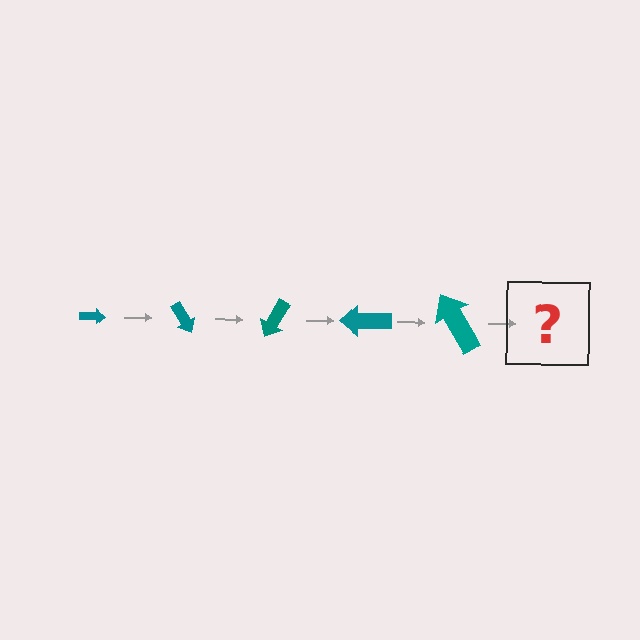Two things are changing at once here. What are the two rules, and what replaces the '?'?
The two rules are that the arrow grows larger each step and it rotates 60 degrees each step. The '?' should be an arrow, larger than the previous one and rotated 300 degrees from the start.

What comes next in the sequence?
The next element should be an arrow, larger than the previous one and rotated 300 degrees from the start.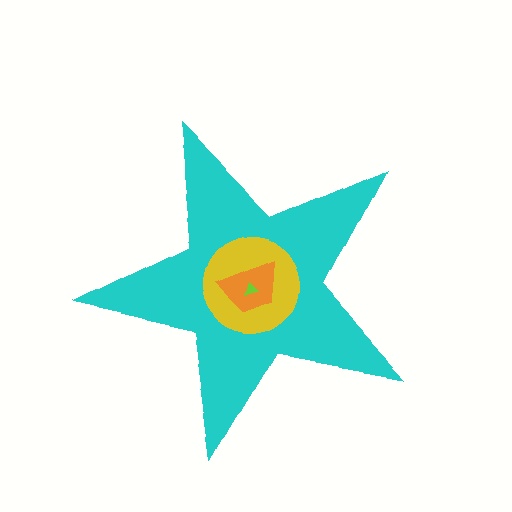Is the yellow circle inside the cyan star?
Yes.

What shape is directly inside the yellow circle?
The orange trapezoid.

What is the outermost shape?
The cyan star.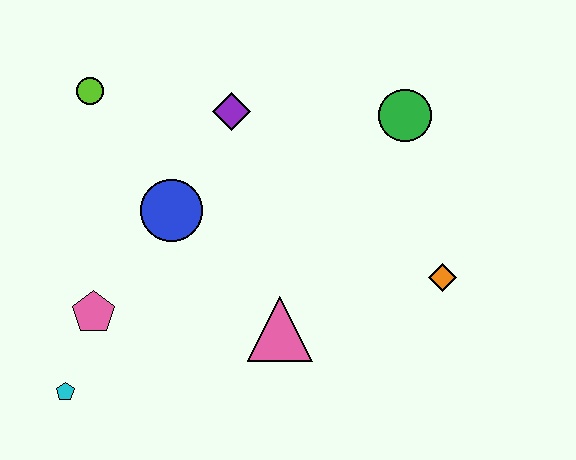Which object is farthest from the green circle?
The cyan pentagon is farthest from the green circle.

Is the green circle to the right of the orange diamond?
No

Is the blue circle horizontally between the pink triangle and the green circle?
No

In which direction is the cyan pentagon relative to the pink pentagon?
The cyan pentagon is below the pink pentagon.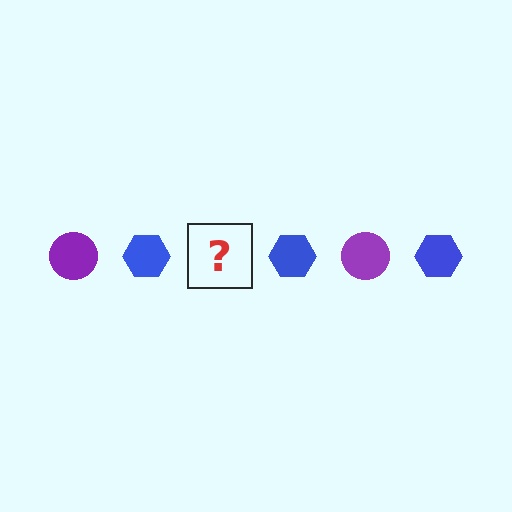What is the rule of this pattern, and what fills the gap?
The rule is that the pattern alternates between purple circle and blue hexagon. The gap should be filled with a purple circle.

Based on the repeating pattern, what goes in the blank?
The blank should be a purple circle.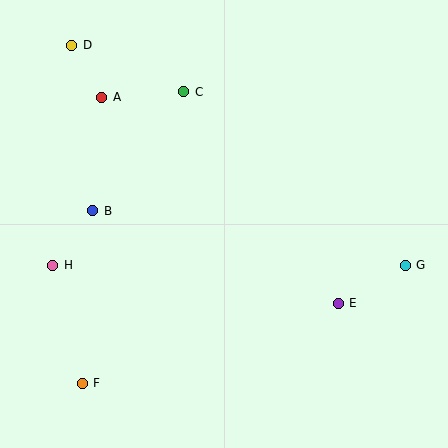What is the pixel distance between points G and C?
The distance between G and C is 281 pixels.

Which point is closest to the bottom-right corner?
Point E is closest to the bottom-right corner.